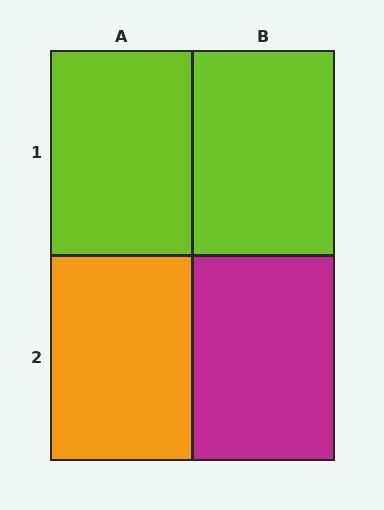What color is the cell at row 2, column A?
Orange.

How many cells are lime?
2 cells are lime.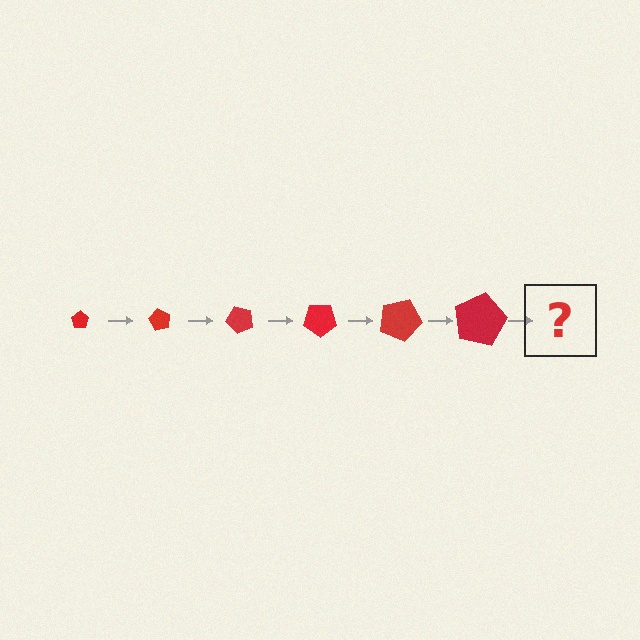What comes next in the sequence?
The next element should be a pentagon, larger than the previous one and rotated 360 degrees from the start.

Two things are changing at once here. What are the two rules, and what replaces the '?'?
The two rules are that the pentagon grows larger each step and it rotates 60 degrees each step. The '?' should be a pentagon, larger than the previous one and rotated 360 degrees from the start.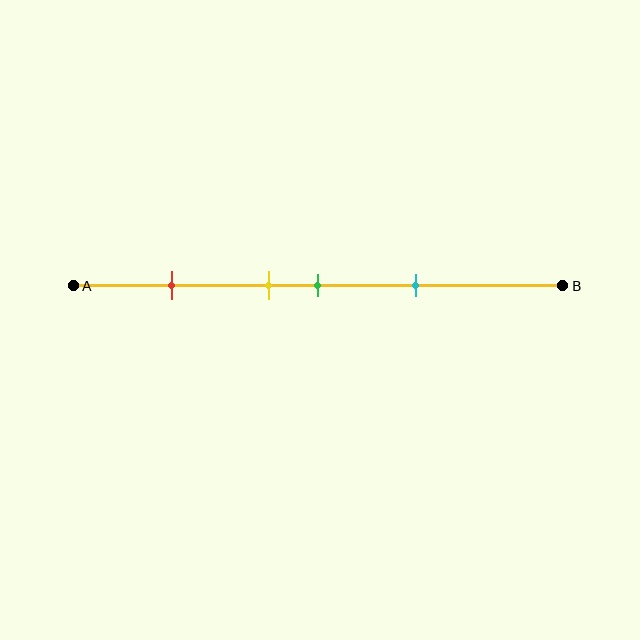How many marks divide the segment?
There are 4 marks dividing the segment.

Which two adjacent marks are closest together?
The yellow and green marks are the closest adjacent pair.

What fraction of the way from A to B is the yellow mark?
The yellow mark is approximately 40% (0.4) of the way from A to B.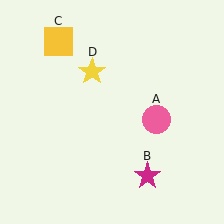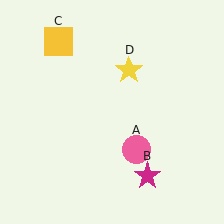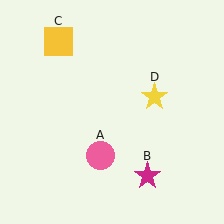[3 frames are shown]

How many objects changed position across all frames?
2 objects changed position: pink circle (object A), yellow star (object D).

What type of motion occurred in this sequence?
The pink circle (object A), yellow star (object D) rotated clockwise around the center of the scene.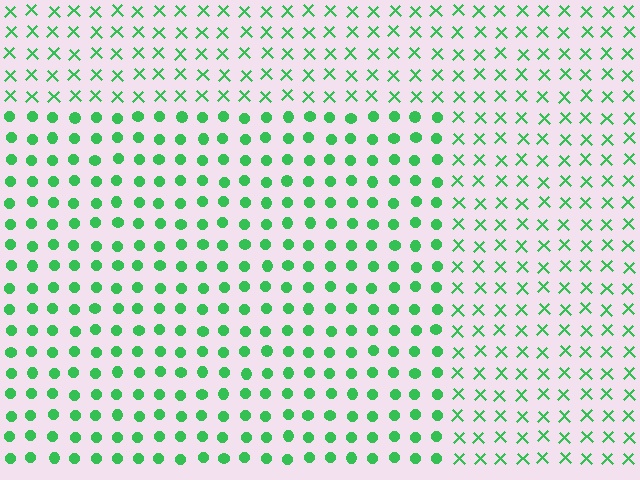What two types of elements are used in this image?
The image uses circles inside the rectangle region and X marks outside it.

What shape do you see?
I see a rectangle.